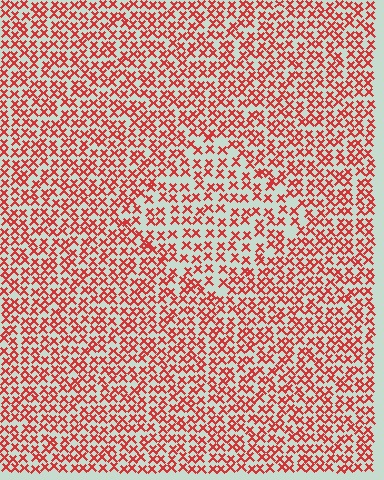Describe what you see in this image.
The image contains small red elements arranged at two different densities. A diamond-shaped region is visible where the elements are less densely packed than the surrounding area.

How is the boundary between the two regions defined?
The boundary is defined by a change in element density (approximately 1.5x ratio). All elements are the same color, size, and shape.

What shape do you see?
I see a diamond.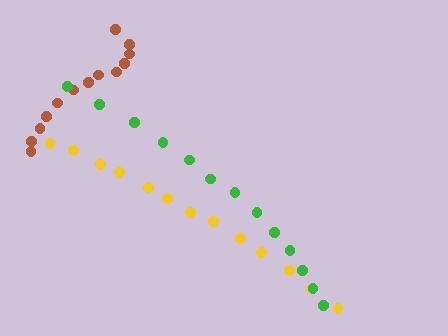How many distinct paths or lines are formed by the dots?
There are 3 distinct paths.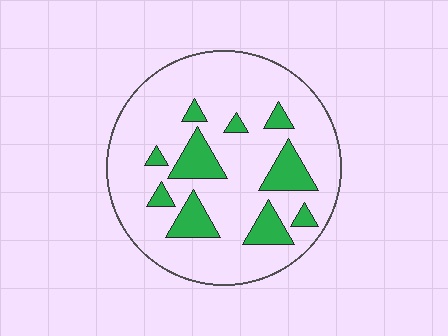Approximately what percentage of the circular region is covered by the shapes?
Approximately 20%.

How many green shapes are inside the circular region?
10.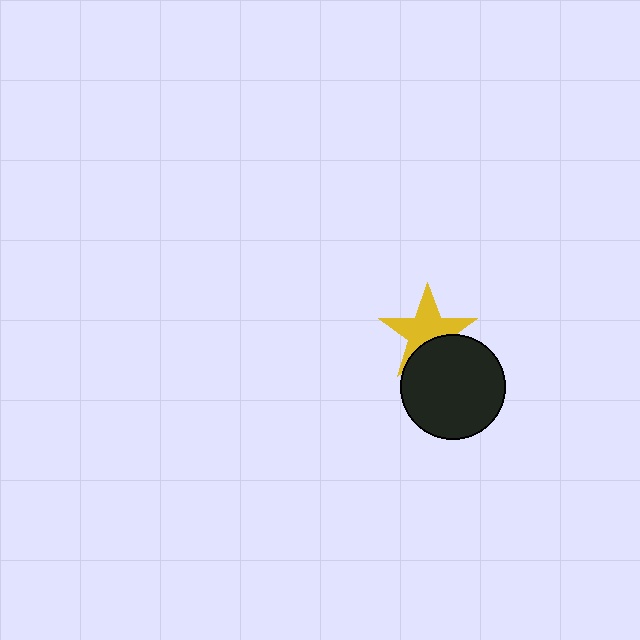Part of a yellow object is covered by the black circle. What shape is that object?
It is a star.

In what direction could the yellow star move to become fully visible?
The yellow star could move up. That would shift it out from behind the black circle entirely.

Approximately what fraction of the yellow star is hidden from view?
Roughly 32% of the yellow star is hidden behind the black circle.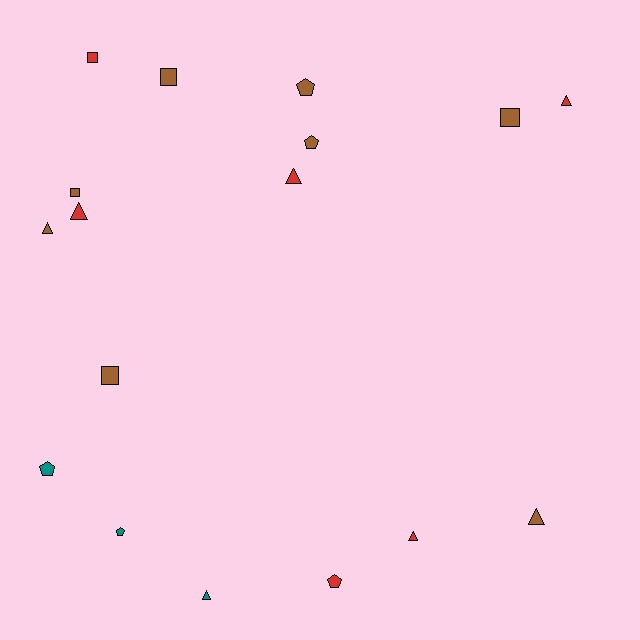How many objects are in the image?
There are 17 objects.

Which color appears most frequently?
Brown, with 8 objects.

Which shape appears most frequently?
Triangle, with 7 objects.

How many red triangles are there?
There are 4 red triangles.